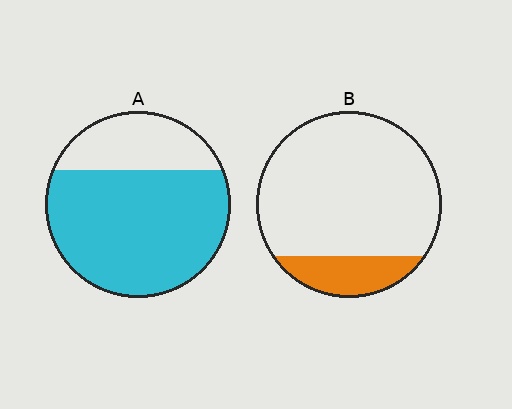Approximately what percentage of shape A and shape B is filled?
A is approximately 75% and B is approximately 15%.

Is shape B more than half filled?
No.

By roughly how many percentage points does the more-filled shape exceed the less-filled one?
By roughly 55 percentage points (A over B).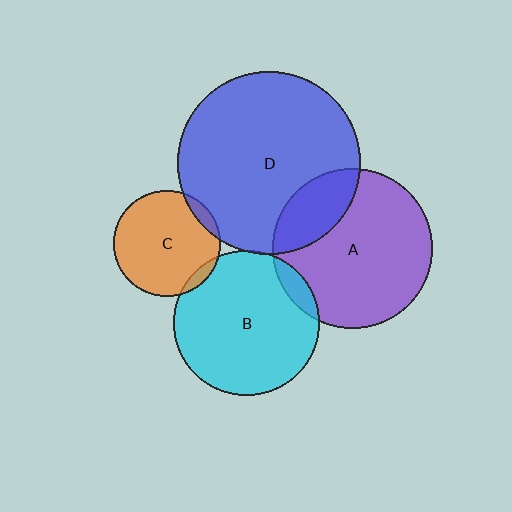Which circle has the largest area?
Circle D (blue).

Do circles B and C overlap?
Yes.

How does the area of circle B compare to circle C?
Approximately 1.9 times.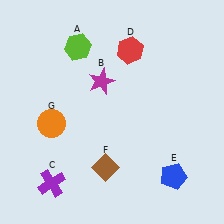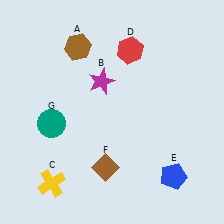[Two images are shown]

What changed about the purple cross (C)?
In Image 1, C is purple. In Image 2, it changed to yellow.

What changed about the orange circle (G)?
In Image 1, G is orange. In Image 2, it changed to teal.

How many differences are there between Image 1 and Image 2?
There are 3 differences between the two images.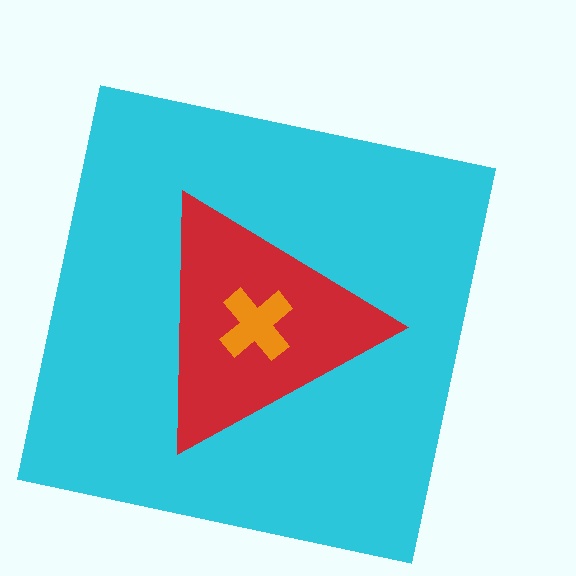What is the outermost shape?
The cyan square.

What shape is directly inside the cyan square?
The red triangle.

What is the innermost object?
The orange cross.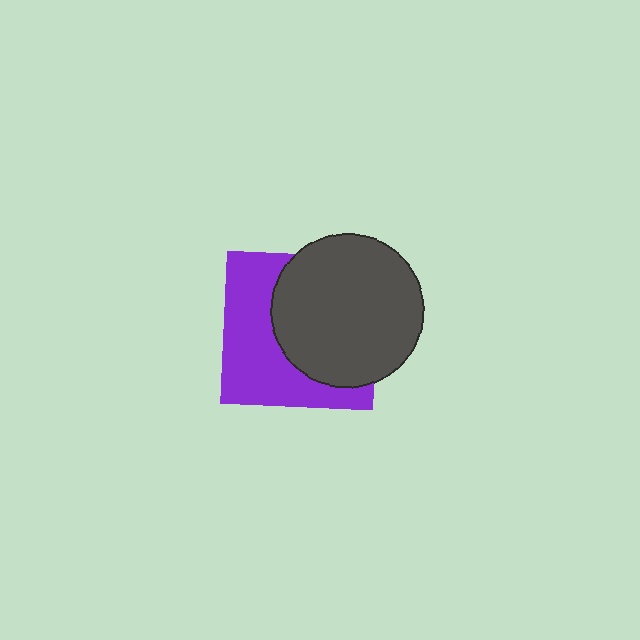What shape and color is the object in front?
The object in front is a dark gray circle.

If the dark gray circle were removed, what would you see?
You would see the complete purple square.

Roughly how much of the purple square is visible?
About half of it is visible (roughly 47%).